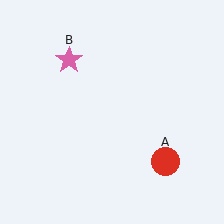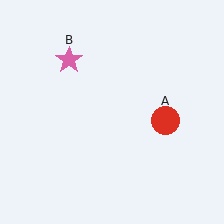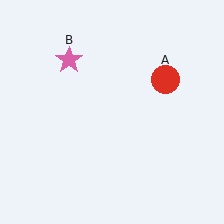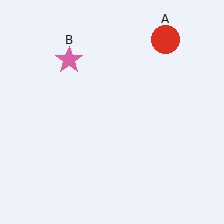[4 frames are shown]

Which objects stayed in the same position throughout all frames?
Pink star (object B) remained stationary.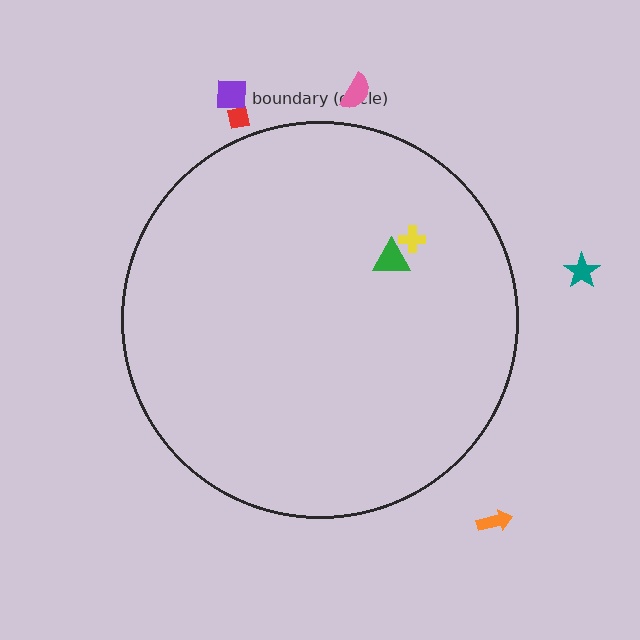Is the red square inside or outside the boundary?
Outside.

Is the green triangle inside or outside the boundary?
Inside.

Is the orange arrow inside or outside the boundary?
Outside.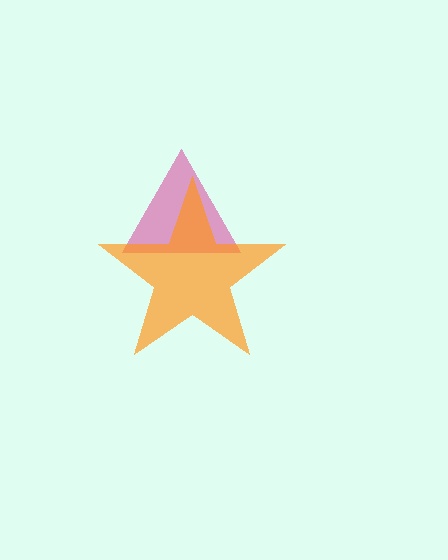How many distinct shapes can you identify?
There are 2 distinct shapes: a pink triangle, an orange star.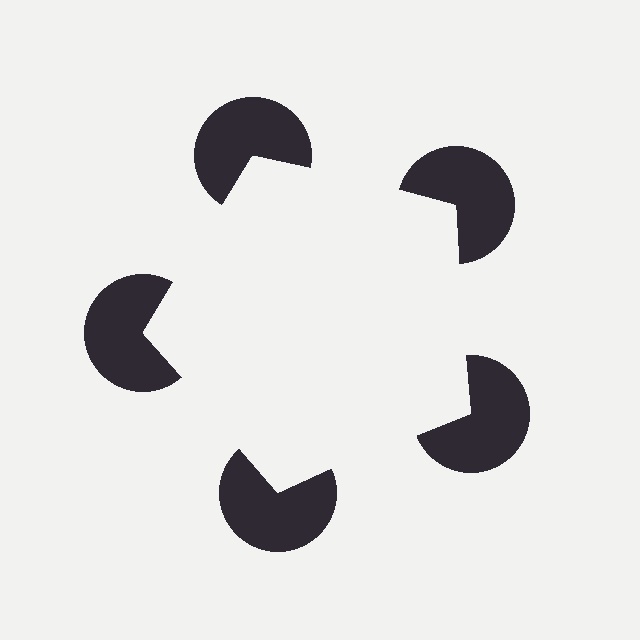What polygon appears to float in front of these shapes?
An illusory pentagon — its edges are inferred from the aligned wedge cuts in the pac-man discs, not physically drawn.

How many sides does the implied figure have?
5 sides.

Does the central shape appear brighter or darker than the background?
It typically appears slightly brighter than the background, even though no actual brightness change is drawn.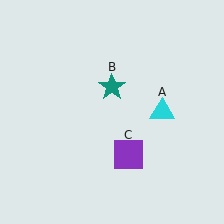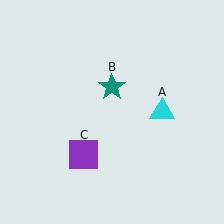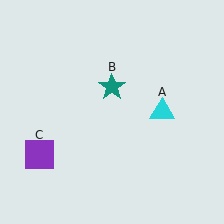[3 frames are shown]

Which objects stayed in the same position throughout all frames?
Cyan triangle (object A) and teal star (object B) remained stationary.